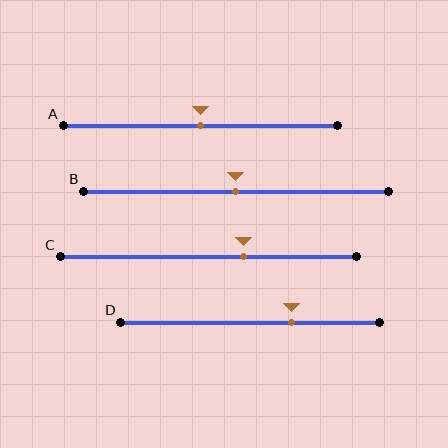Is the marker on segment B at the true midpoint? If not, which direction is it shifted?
Yes, the marker on segment B is at the true midpoint.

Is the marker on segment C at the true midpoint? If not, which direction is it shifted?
No, the marker on segment C is shifted to the right by about 12% of the segment length.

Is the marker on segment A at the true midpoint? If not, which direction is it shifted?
Yes, the marker on segment A is at the true midpoint.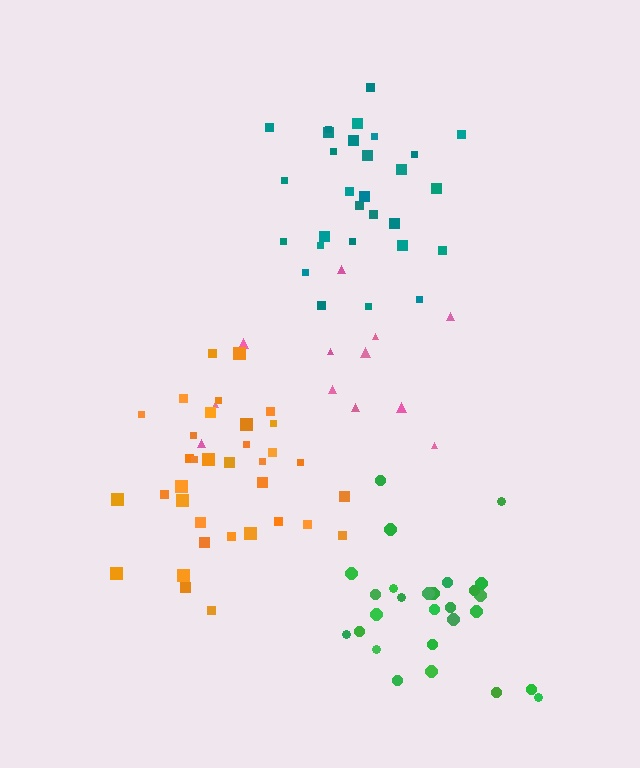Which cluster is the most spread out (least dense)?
Pink.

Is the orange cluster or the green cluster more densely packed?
Orange.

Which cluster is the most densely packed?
Orange.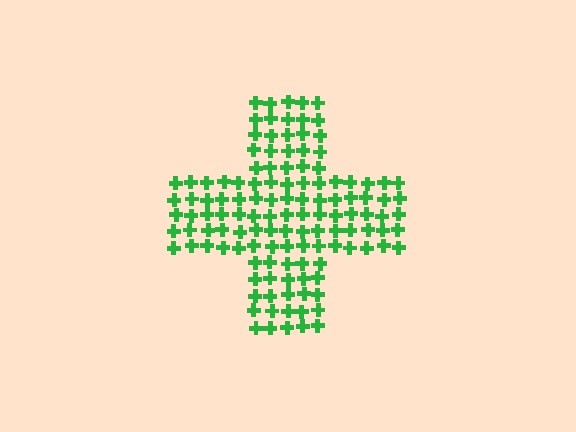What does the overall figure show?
The overall figure shows a cross.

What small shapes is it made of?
It is made of small crosses.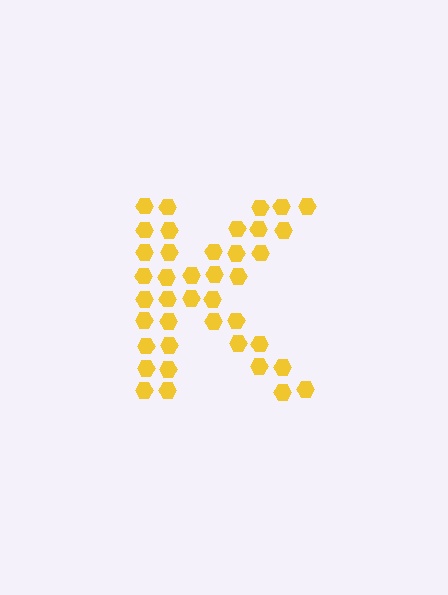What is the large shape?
The large shape is the letter K.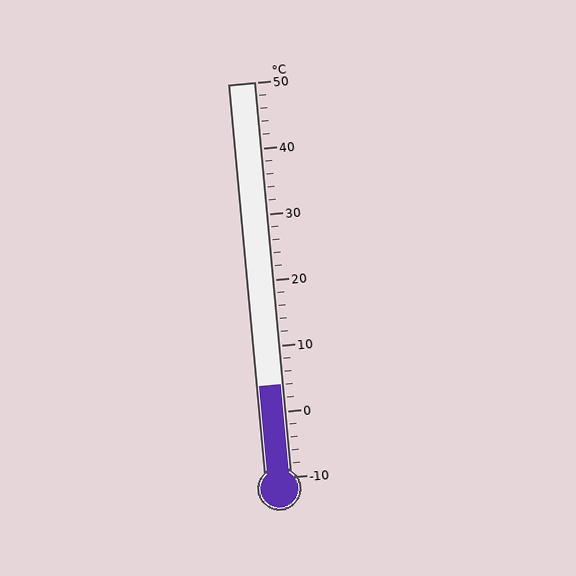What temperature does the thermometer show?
The thermometer shows approximately 4°C.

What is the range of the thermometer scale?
The thermometer scale ranges from -10°C to 50°C.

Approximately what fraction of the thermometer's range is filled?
The thermometer is filled to approximately 25% of its range.